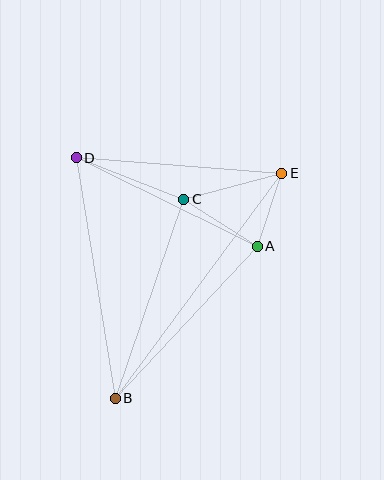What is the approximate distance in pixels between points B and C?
The distance between B and C is approximately 211 pixels.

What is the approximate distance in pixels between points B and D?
The distance between B and D is approximately 244 pixels.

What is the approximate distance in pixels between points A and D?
The distance between A and D is approximately 201 pixels.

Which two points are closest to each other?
Points A and E are closest to each other.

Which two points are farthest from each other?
Points B and E are farthest from each other.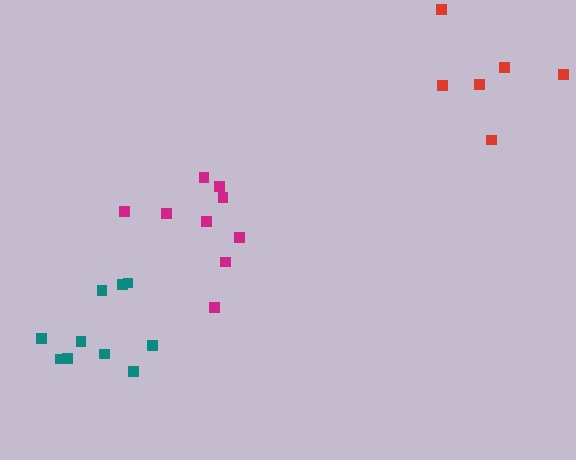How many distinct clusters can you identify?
There are 3 distinct clusters.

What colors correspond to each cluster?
The clusters are colored: magenta, red, teal.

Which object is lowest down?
The teal cluster is bottommost.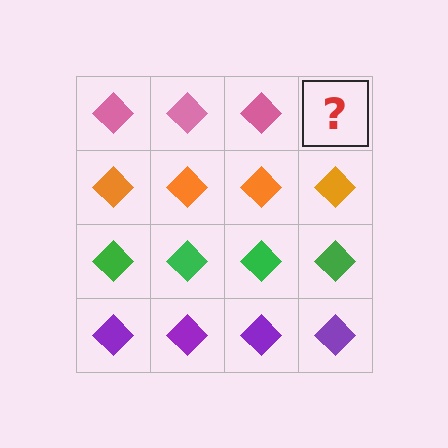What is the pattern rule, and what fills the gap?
The rule is that each row has a consistent color. The gap should be filled with a pink diamond.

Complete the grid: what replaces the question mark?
The question mark should be replaced with a pink diamond.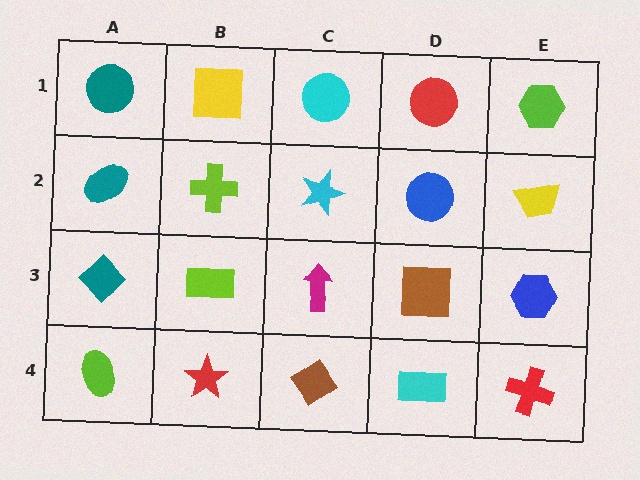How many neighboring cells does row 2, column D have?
4.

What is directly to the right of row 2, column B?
A cyan star.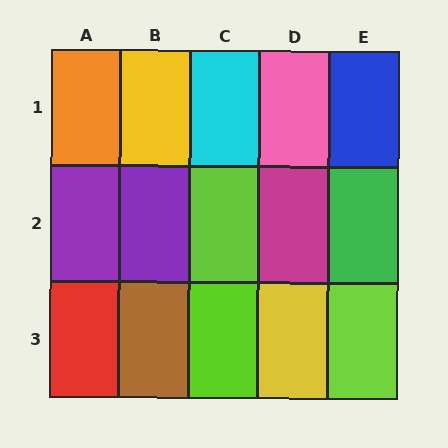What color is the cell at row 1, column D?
Pink.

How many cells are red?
1 cell is red.